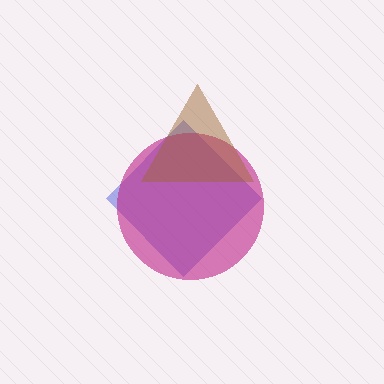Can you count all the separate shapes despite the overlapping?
Yes, there are 3 separate shapes.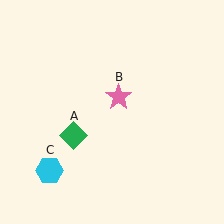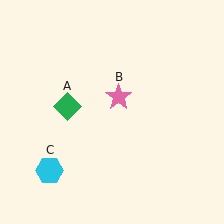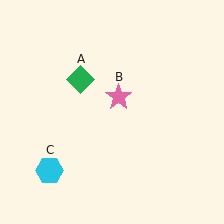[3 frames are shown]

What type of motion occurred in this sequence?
The green diamond (object A) rotated clockwise around the center of the scene.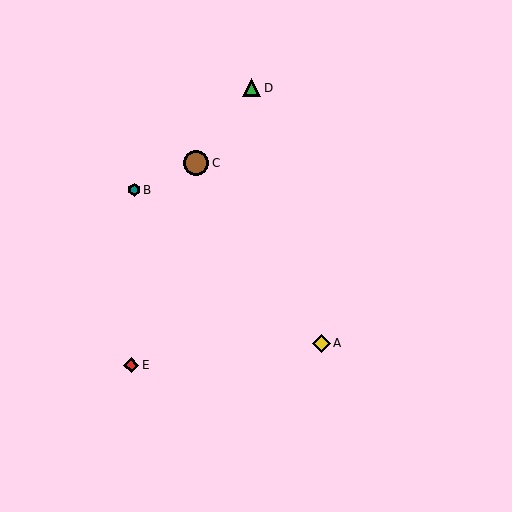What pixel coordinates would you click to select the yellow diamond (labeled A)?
Click at (322, 343) to select the yellow diamond A.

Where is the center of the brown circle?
The center of the brown circle is at (196, 163).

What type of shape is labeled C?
Shape C is a brown circle.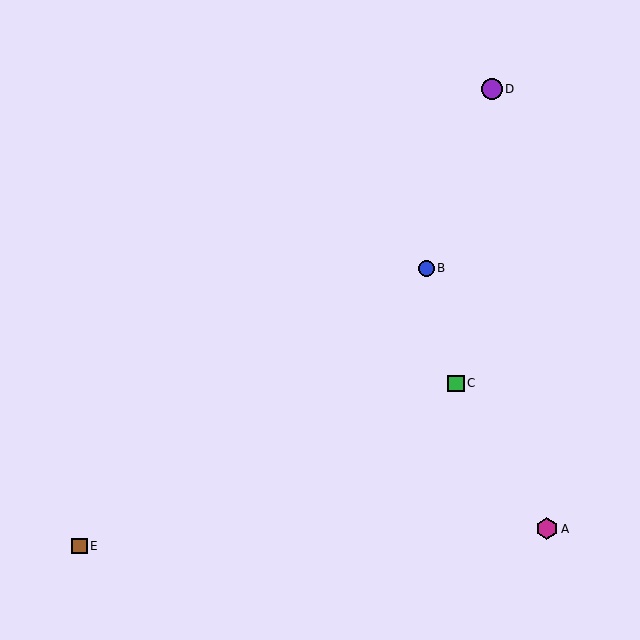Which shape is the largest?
The magenta hexagon (labeled A) is the largest.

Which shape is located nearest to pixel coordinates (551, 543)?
The magenta hexagon (labeled A) at (547, 529) is nearest to that location.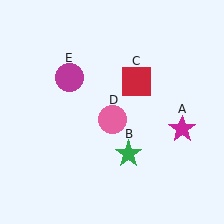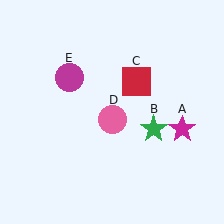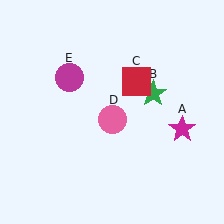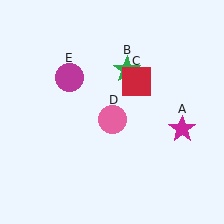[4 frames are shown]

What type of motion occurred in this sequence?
The green star (object B) rotated counterclockwise around the center of the scene.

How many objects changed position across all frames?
1 object changed position: green star (object B).